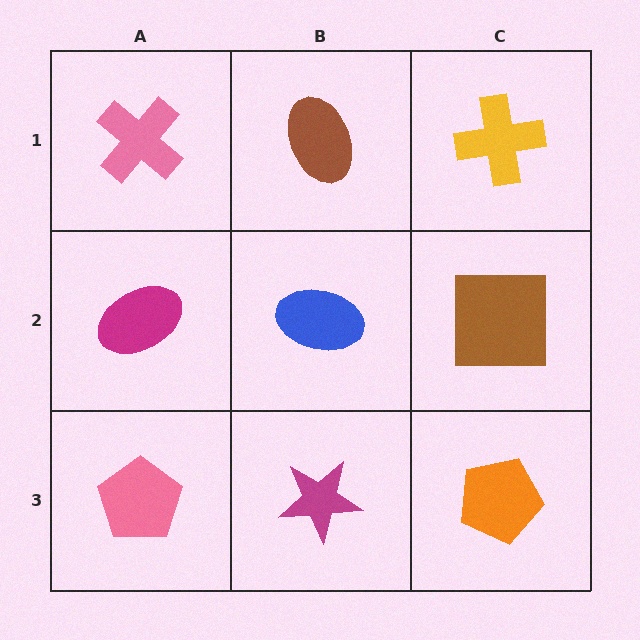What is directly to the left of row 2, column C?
A blue ellipse.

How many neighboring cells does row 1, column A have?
2.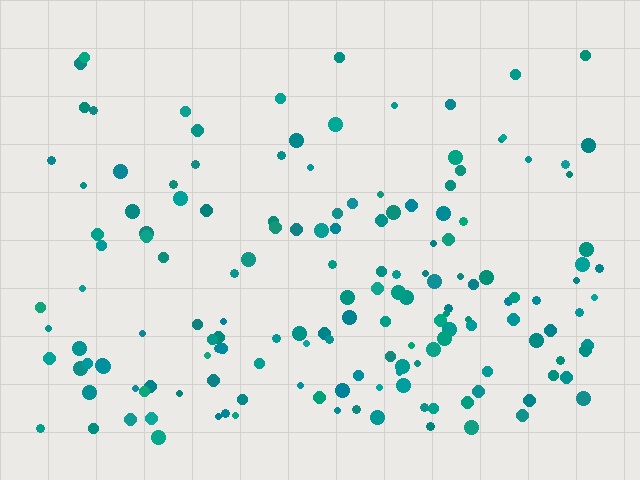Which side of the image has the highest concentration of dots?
The bottom.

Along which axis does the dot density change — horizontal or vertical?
Vertical.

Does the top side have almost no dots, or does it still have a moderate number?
Still a moderate number, just noticeably fewer than the bottom.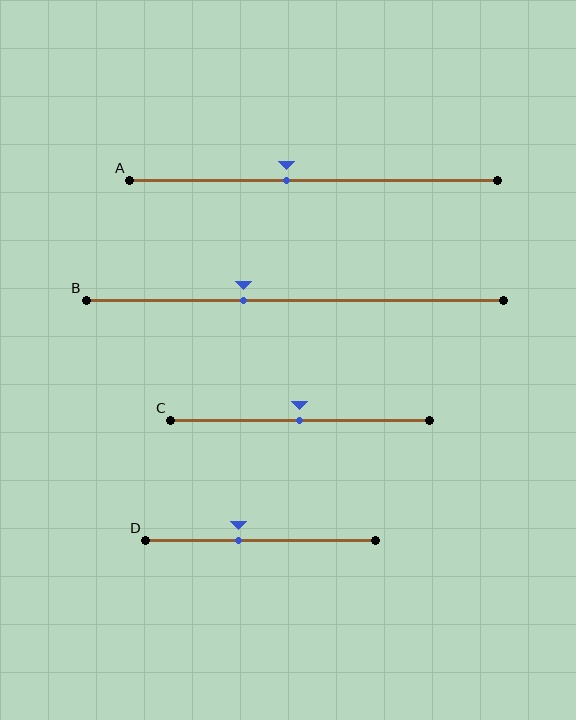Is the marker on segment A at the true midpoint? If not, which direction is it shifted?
No, the marker on segment A is shifted to the left by about 7% of the segment length.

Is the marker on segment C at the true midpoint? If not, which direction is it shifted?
Yes, the marker on segment C is at the true midpoint.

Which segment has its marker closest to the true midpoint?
Segment C has its marker closest to the true midpoint.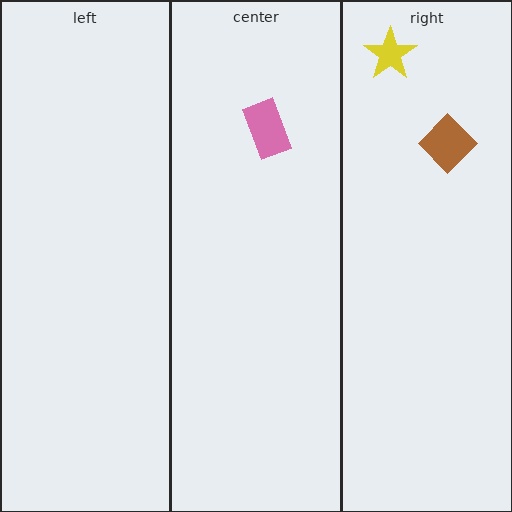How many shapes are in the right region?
2.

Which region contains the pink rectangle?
The center region.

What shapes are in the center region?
The pink rectangle.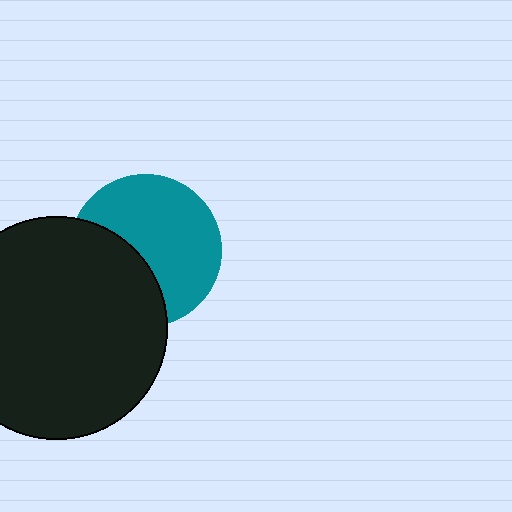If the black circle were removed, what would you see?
You would see the complete teal circle.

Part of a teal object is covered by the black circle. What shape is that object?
It is a circle.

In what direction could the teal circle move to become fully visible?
The teal circle could move toward the upper-right. That would shift it out from behind the black circle entirely.